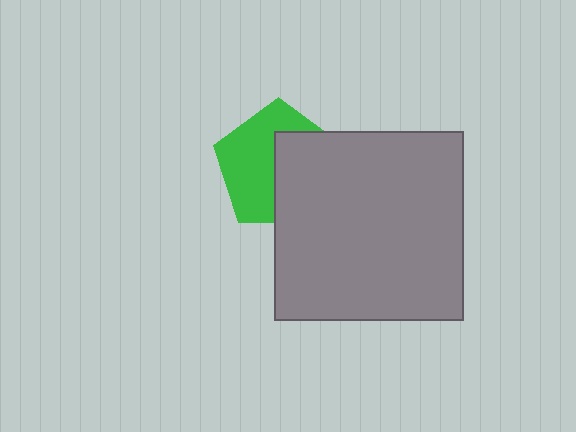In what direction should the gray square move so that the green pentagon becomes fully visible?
The gray square should move right. That is the shortest direction to clear the overlap and leave the green pentagon fully visible.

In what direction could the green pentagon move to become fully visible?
The green pentagon could move left. That would shift it out from behind the gray square entirely.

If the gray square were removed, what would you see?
You would see the complete green pentagon.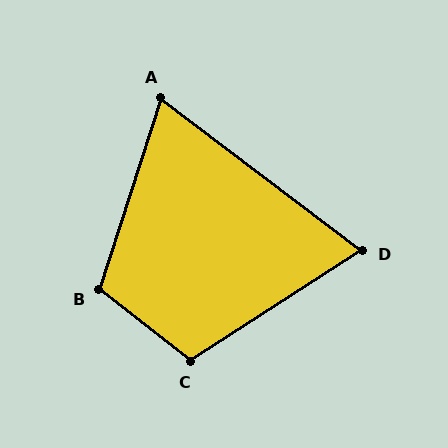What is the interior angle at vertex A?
Approximately 71 degrees (acute).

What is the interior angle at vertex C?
Approximately 109 degrees (obtuse).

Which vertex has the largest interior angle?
B, at approximately 110 degrees.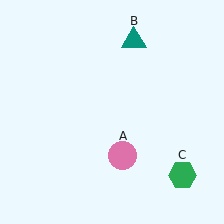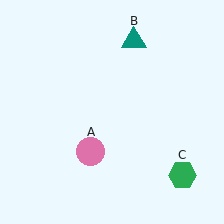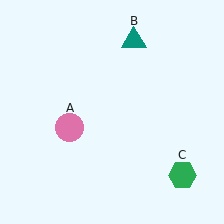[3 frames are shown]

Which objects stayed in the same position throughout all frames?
Teal triangle (object B) and green hexagon (object C) remained stationary.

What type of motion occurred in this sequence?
The pink circle (object A) rotated clockwise around the center of the scene.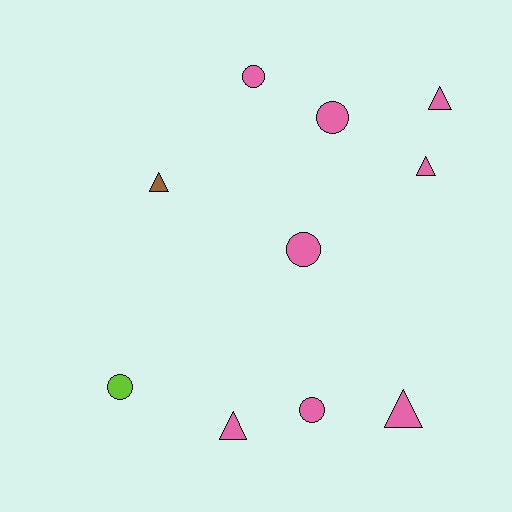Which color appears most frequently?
Pink, with 8 objects.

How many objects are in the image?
There are 10 objects.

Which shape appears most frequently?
Triangle, with 5 objects.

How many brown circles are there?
There are no brown circles.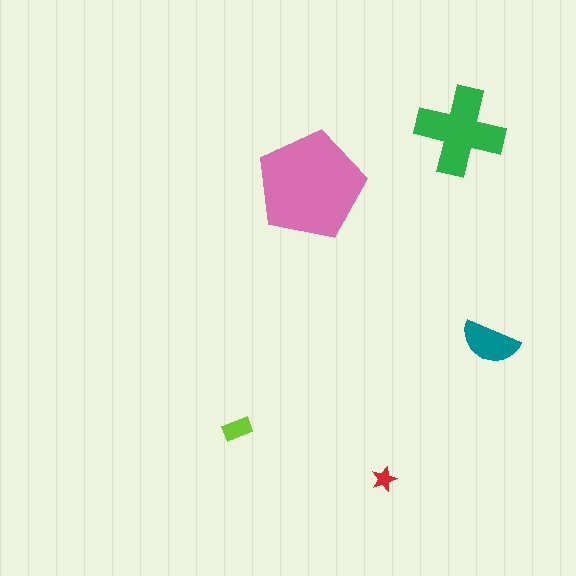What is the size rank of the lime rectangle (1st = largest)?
4th.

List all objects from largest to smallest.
The pink pentagon, the green cross, the teal semicircle, the lime rectangle, the red star.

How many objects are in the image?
There are 5 objects in the image.